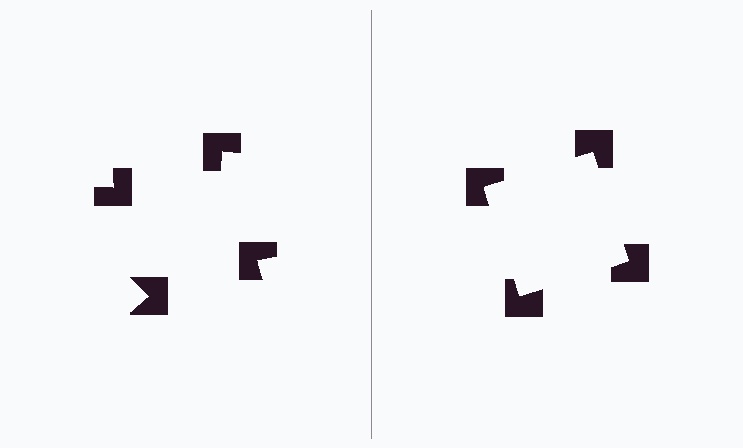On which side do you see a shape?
An illusory square appears on the right side. On the left side the wedge cuts are rotated, so no coherent shape forms.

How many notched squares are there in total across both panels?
8 — 4 on each side.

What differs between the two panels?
The notched squares are positioned identically on both sides; only the wedge orientations differ. On the right they align to a square; on the left they are misaligned.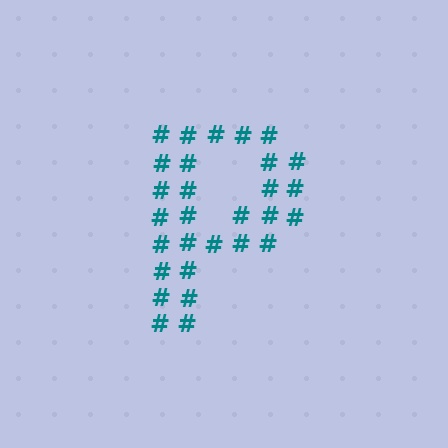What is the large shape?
The large shape is the letter P.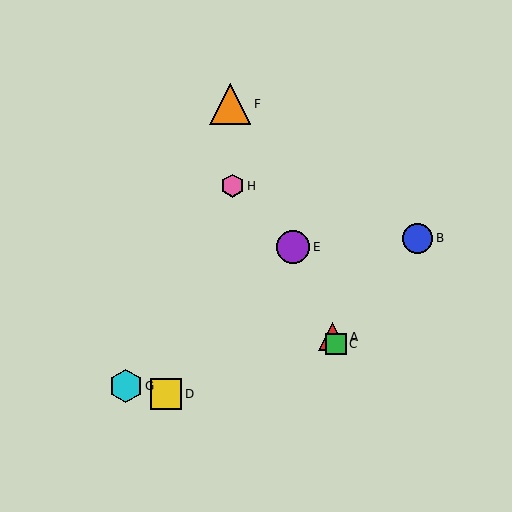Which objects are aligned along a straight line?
Objects A, C, E, F are aligned along a straight line.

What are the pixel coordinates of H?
Object H is at (232, 186).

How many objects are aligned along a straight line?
4 objects (A, C, E, F) are aligned along a straight line.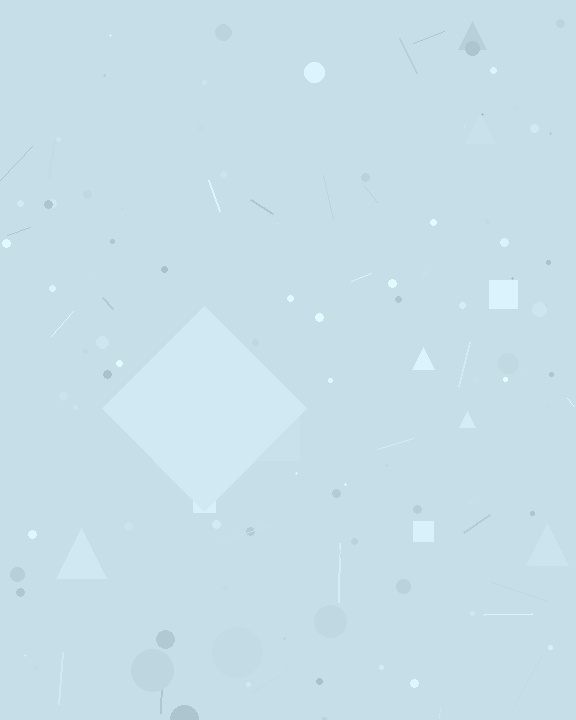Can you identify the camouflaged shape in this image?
The camouflaged shape is a diamond.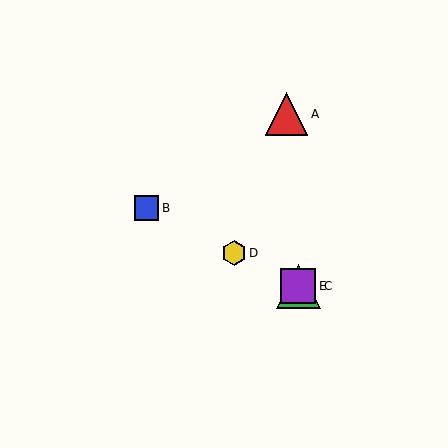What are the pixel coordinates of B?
Object B is at (146, 208).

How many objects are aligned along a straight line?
4 objects (B, C, D, E) are aligned along a straight line.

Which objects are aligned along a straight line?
Objects B, C, D, E are aligned along a straight line.